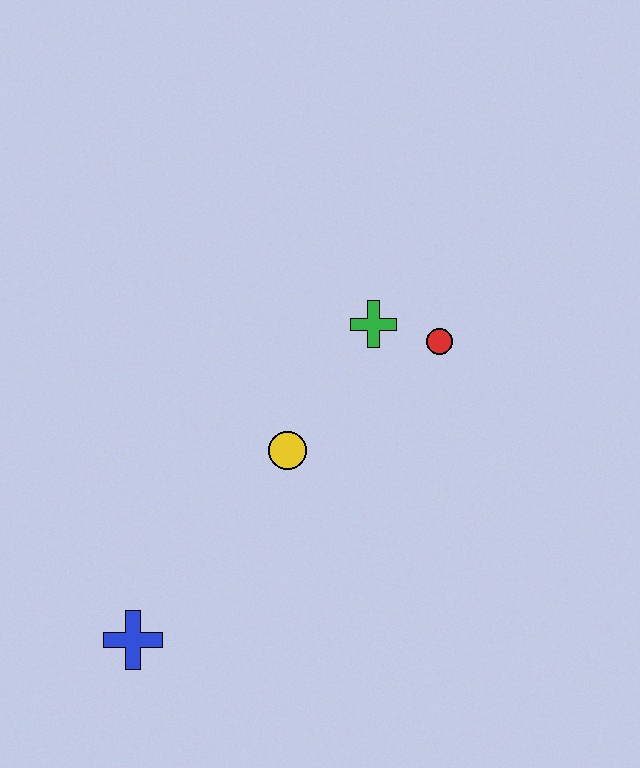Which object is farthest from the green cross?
The blue cross is farthest from the green cross.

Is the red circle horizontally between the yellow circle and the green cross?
No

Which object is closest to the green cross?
The red circle is closest to the green cross.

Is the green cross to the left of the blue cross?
No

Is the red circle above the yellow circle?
Yes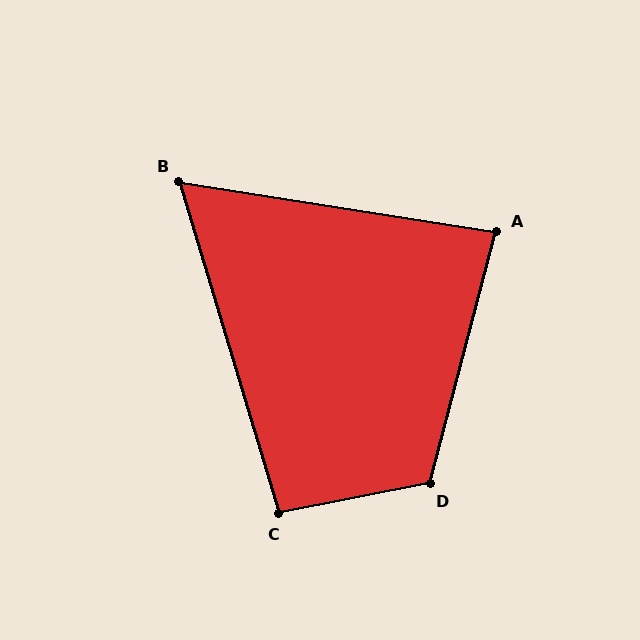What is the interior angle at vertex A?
Approximately 84 degrees (acute).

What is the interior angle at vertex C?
Approximately 96 degrees (obtuse).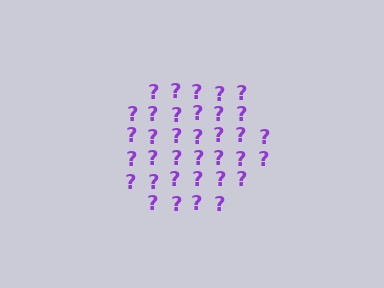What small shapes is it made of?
It is made of small question marks.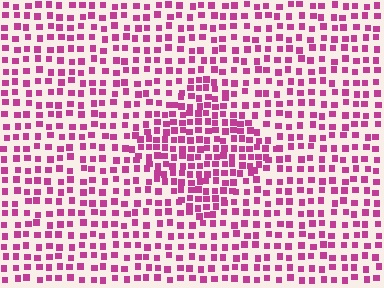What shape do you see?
I see a diamond.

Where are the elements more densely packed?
The elements are more densely packed inside the diamond boundary.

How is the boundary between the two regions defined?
The boundary is defined by a change in element density (approximately 1.7x ratio). All elements are the same color, size, and shape.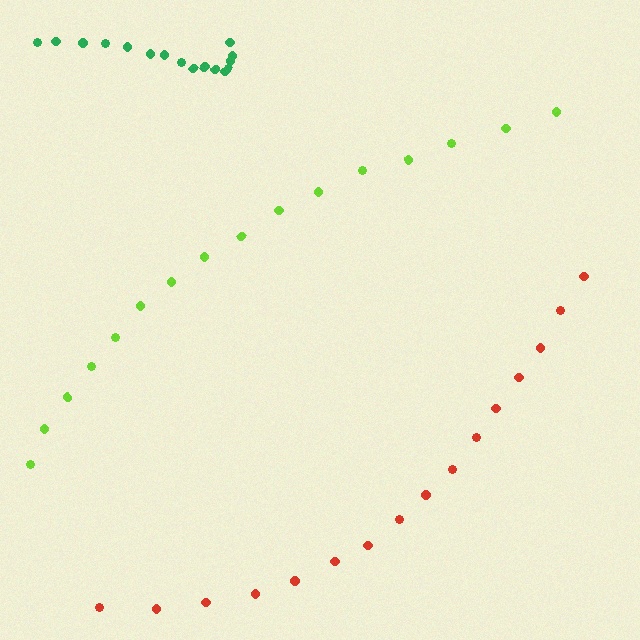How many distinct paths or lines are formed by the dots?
There are 3 distinct paths.